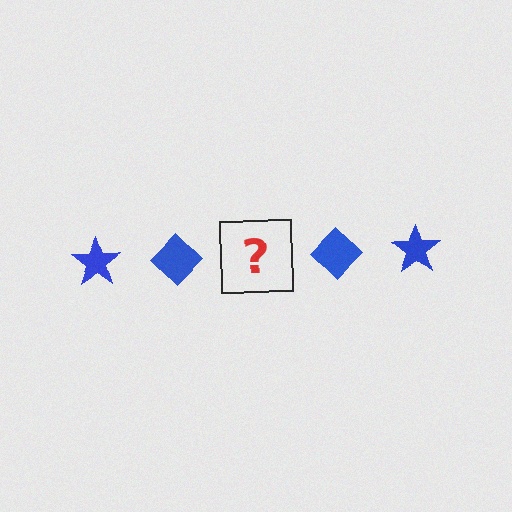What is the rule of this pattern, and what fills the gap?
The rule is that the pattern cycles through star, diamond shapes in blue. The gap should be filled with a blue star.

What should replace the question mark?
The question mark should be replaced with a blue star.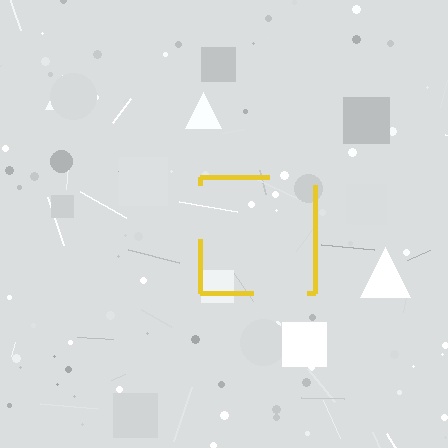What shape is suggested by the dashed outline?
The dashed outline suggests a square.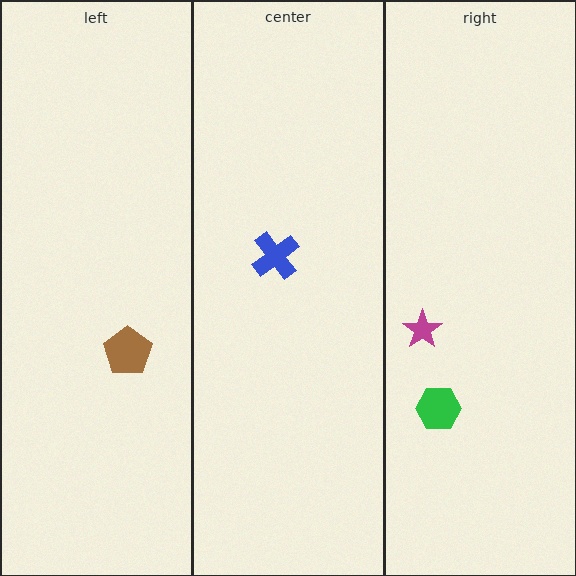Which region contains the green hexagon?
The right region.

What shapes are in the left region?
The brown pentagon.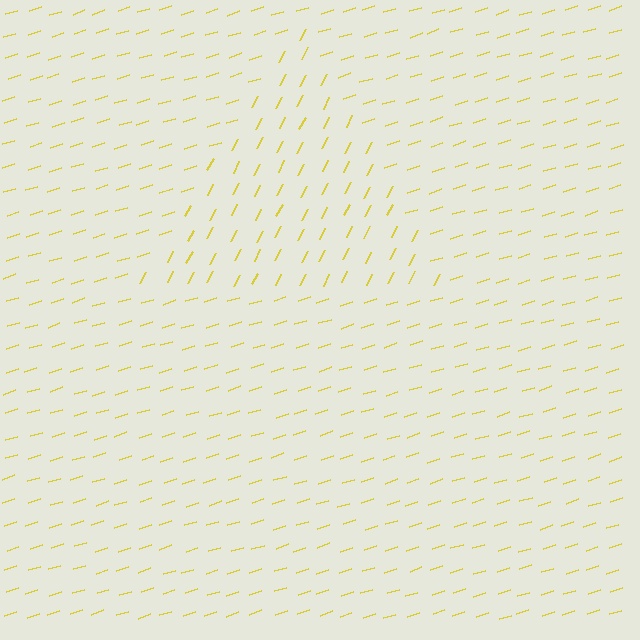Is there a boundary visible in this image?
Yes, there is a texture boundary formed by a change in line orientation.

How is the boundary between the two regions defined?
The boundary is defined purely by a change in line orientation (approximately 45 degrees difference). All lines are the same color and thickness.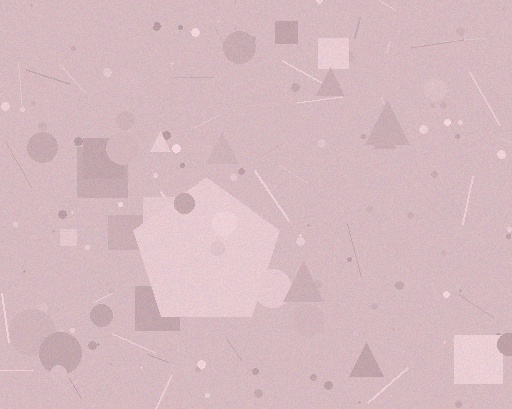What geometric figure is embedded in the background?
A pentagon is embedded in the background.